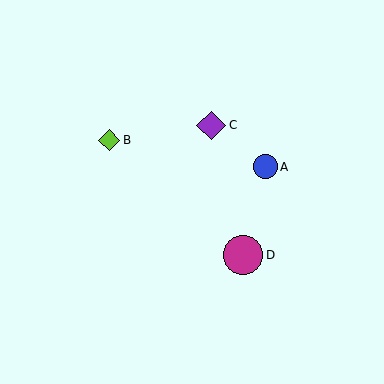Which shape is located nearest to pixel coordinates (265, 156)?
The blue circle (labeled A) at (265, 167) is nearest to that location.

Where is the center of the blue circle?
The center of the blue circle is at (265, 167).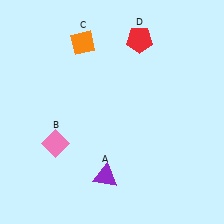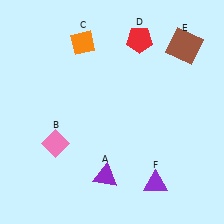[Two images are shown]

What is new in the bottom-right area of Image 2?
A purple triangle (F) was added in the bottom-right area of Image 2.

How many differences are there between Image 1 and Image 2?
There are 2 differences between the two images.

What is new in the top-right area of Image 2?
A brown square (E) was added in the top-right area of Image 2.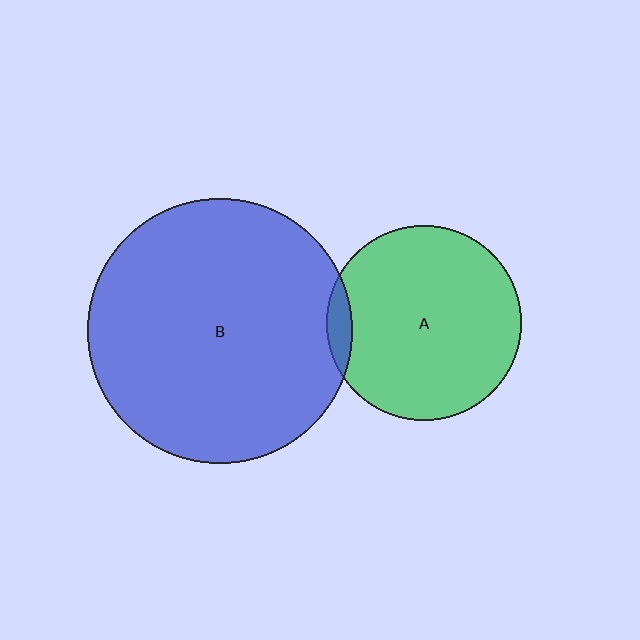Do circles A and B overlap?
Yes.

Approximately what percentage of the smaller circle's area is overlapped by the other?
Approximately 5%.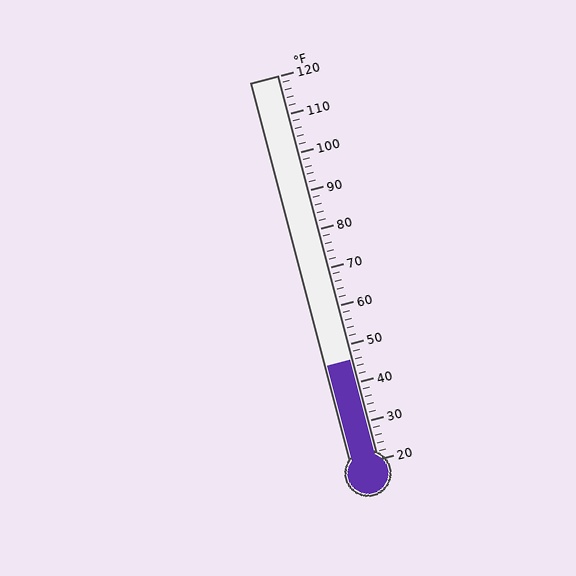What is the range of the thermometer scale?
The thermometer scale ranges from 20°F to 120°F.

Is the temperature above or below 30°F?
The temperature is above 30°F.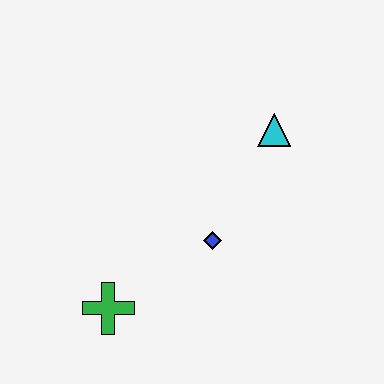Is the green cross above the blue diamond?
No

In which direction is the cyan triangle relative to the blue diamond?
The cyan triangle is above the blue diamond.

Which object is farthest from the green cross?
The cyan triangle is farthest from the green cross.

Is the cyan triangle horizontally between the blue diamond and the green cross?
No